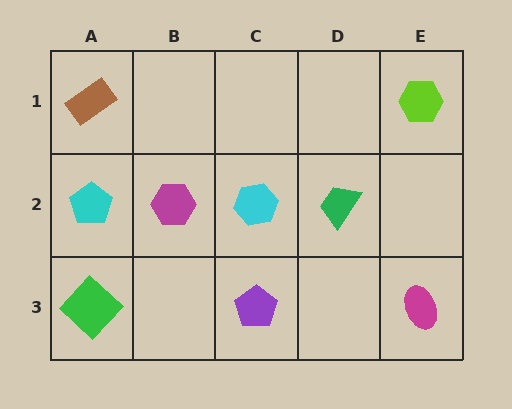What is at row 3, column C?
A purple pentagon.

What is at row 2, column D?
A green trapezoid.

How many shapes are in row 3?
3 shapes.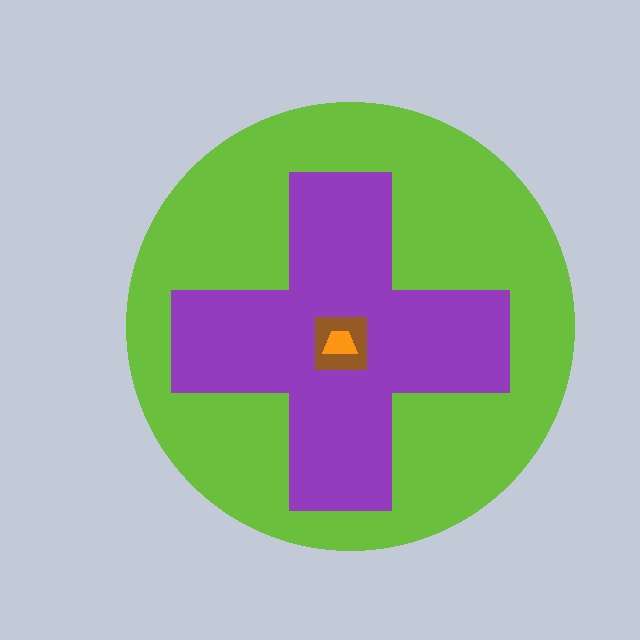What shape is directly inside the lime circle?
The purple cross.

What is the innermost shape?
The orange trapezoid.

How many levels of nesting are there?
4.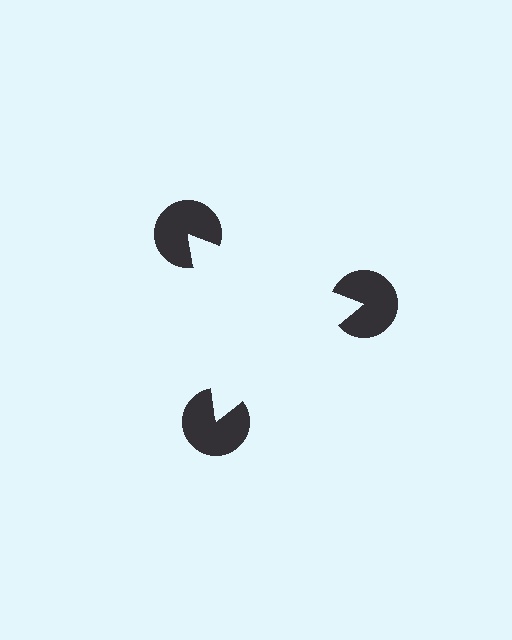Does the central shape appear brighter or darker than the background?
It typically appears slightly brighter than the background, even though no actual brightness change is drawn.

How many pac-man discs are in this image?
There are 3 — one at each vertex of the illusory triangle.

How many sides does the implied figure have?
3 sides.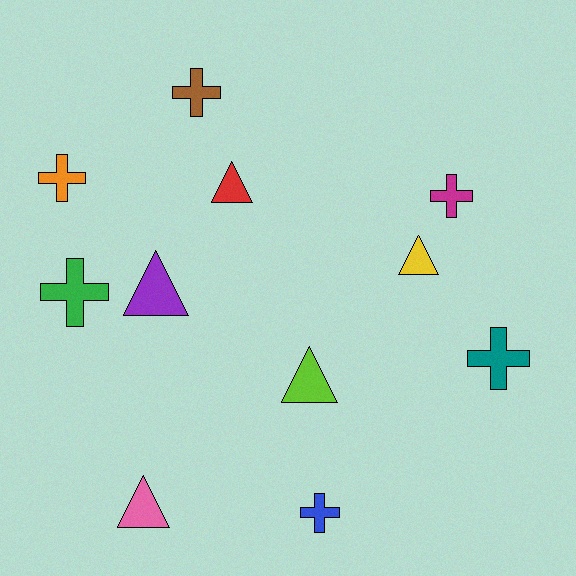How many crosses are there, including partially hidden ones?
There are 6 crosses.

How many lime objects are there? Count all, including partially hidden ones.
There is 1 lime object.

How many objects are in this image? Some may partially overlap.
There are 11 objects.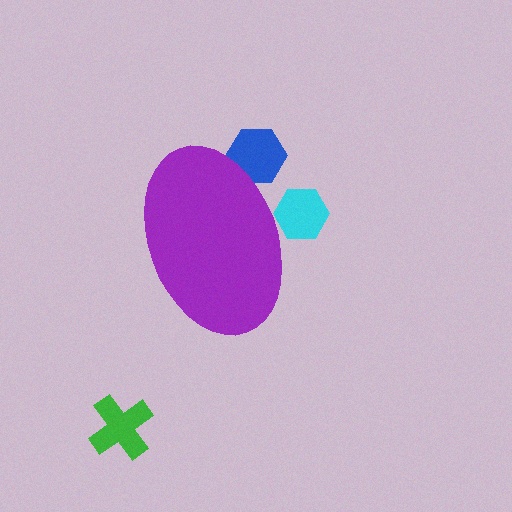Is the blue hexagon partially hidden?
Yes, the blue hexagon is partially hidden behind the purple ellipse.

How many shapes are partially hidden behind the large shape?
2 shapes are partially hidden.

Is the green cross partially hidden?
No, the green cross is fully visible.